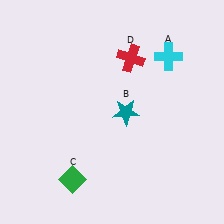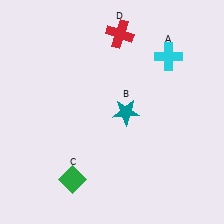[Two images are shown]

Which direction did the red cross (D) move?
The red cross (D) moved up.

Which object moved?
The red cross (D) moved up.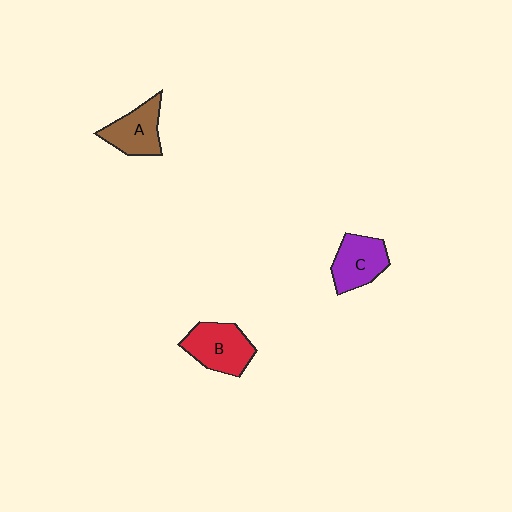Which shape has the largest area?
Shape B (red).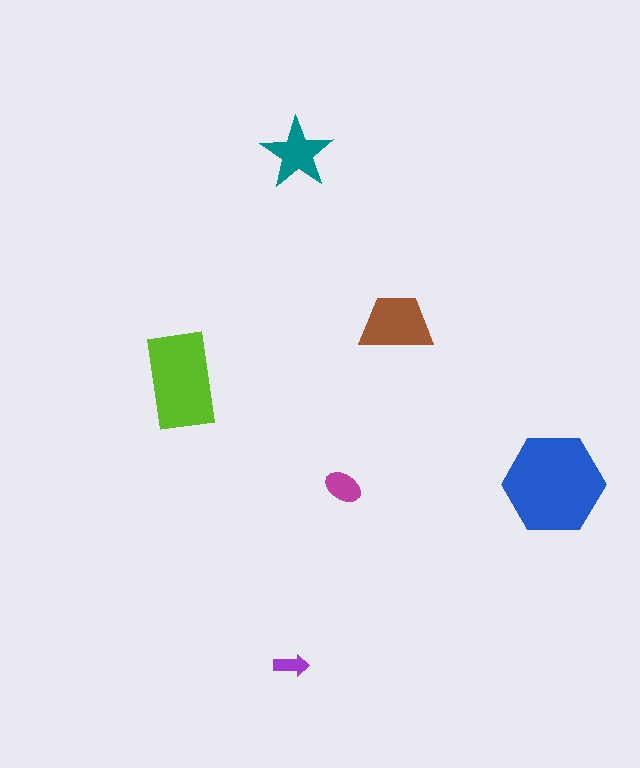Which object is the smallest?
The purple arrow.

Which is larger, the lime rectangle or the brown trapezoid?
The lime rectangle.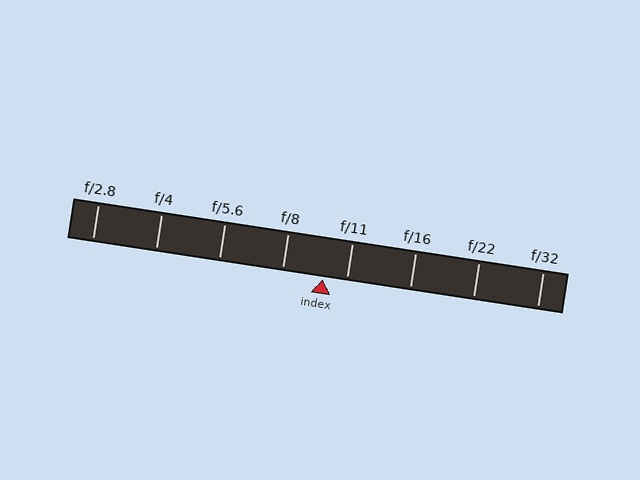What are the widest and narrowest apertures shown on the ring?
The widest aperture shown is f/2.8 and the narrowest is f/32.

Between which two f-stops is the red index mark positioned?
The index mark is between f/8 and f/11.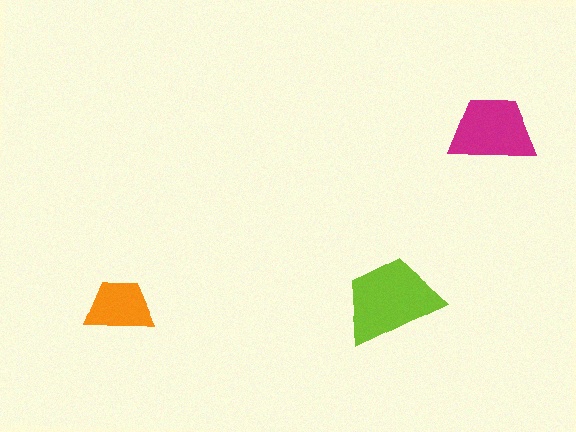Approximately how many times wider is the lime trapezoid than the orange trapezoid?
About 1.5 times wider.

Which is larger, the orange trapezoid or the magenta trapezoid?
The magenta one.